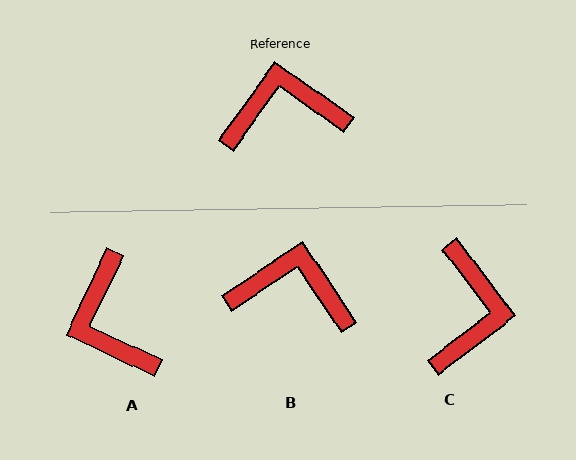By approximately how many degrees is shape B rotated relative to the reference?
Approximately 21 degrees clockwise.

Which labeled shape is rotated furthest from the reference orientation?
C, about 107 degrees away.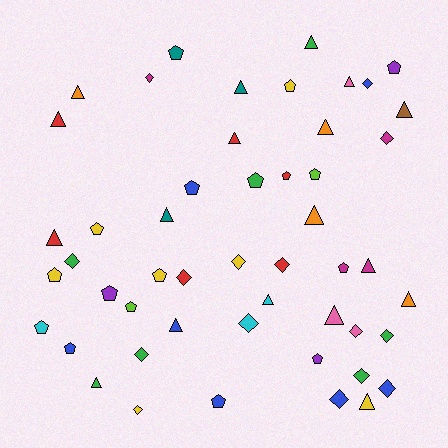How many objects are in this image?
There are 50 objects.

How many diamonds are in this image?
There are 15 diamonds.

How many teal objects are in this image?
There are 3 teal objects.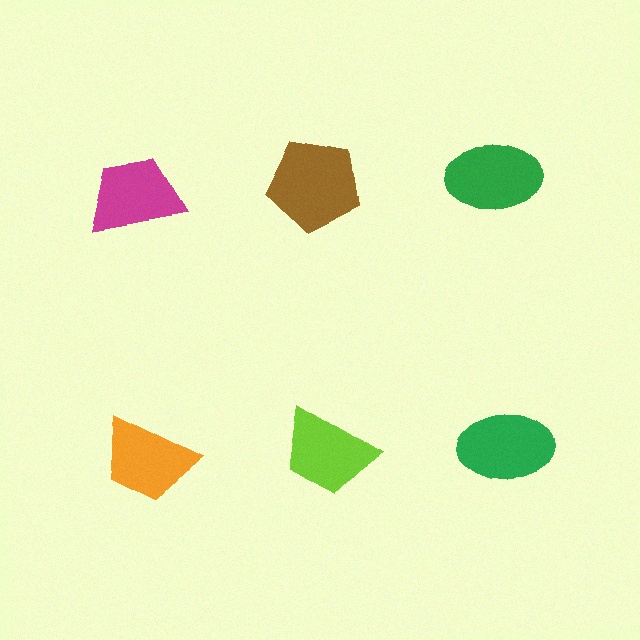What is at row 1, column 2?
A brown pentagon.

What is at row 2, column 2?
A lime trapezoid.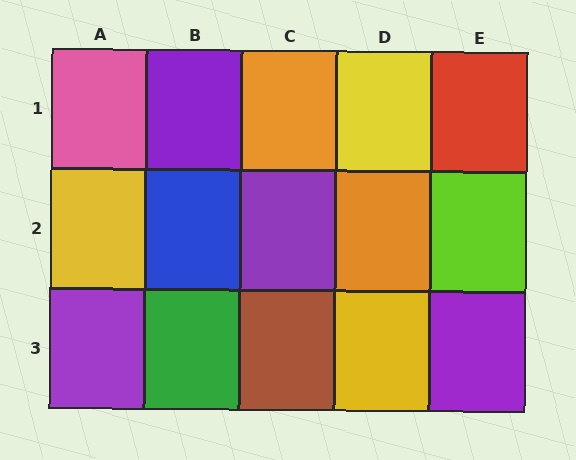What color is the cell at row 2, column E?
Lime.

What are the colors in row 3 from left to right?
Purple, green, brown, yellow, purple.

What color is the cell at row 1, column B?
Purple.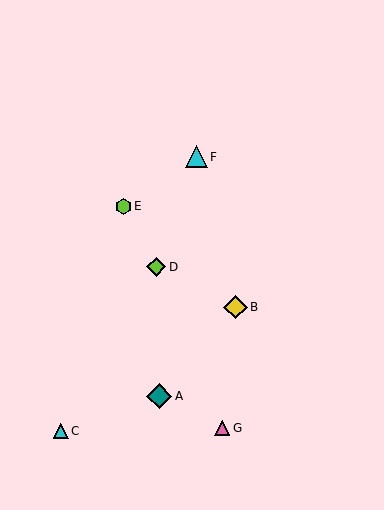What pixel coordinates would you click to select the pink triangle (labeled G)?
Click at (222, 428) to select the pink triangle G.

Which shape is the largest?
The teal diamond (labeled A) is the largest.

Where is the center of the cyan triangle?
The center of the cyan triangle is at (196, 157).